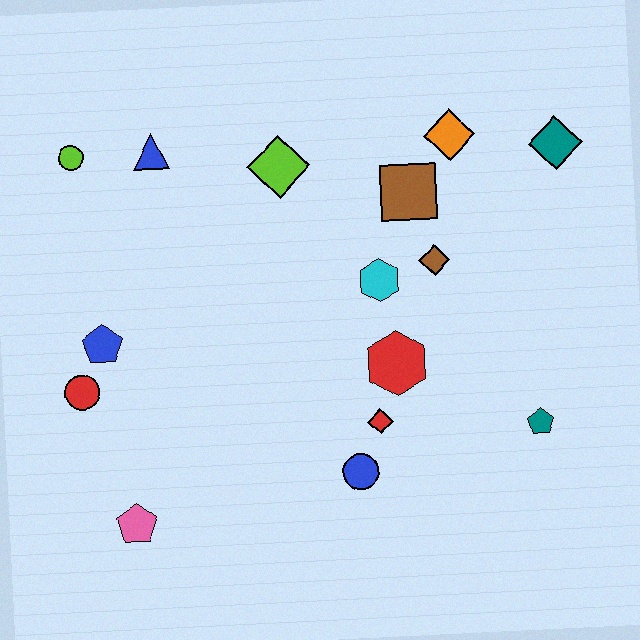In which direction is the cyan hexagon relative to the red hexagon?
The cyan hexagon is above the red hexagon.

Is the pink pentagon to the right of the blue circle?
No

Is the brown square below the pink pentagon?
No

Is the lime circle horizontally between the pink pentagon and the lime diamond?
No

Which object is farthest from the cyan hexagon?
The pink pentagon is farthest from the cyan hexagon.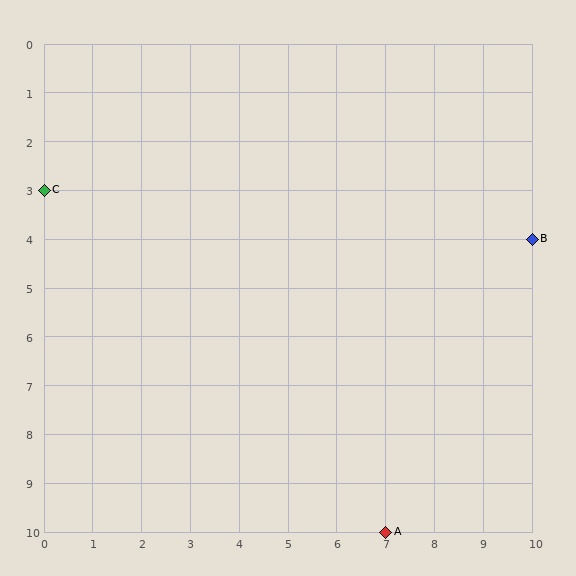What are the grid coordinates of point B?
Point B is at grid coordinates (10, 4).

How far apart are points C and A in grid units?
Points C and A are 7 columns and 7 rows apart (about 9.9 grid units diagonally).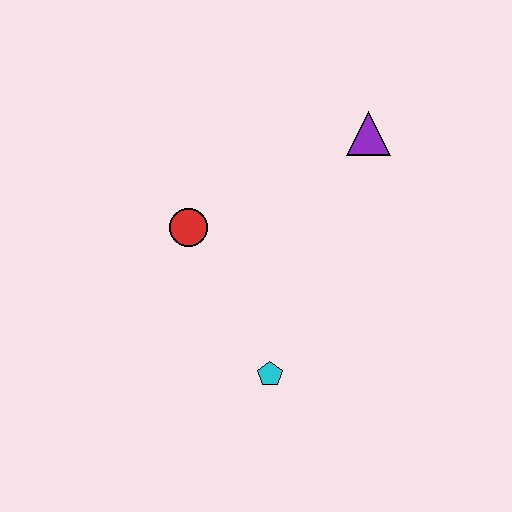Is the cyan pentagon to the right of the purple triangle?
No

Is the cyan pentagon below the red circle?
Yes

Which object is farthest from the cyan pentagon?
The purple triangle is farthest from the cyan pentagon.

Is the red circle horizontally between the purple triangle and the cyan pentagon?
No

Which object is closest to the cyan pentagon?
The red circle is closest to the cyan pentagon.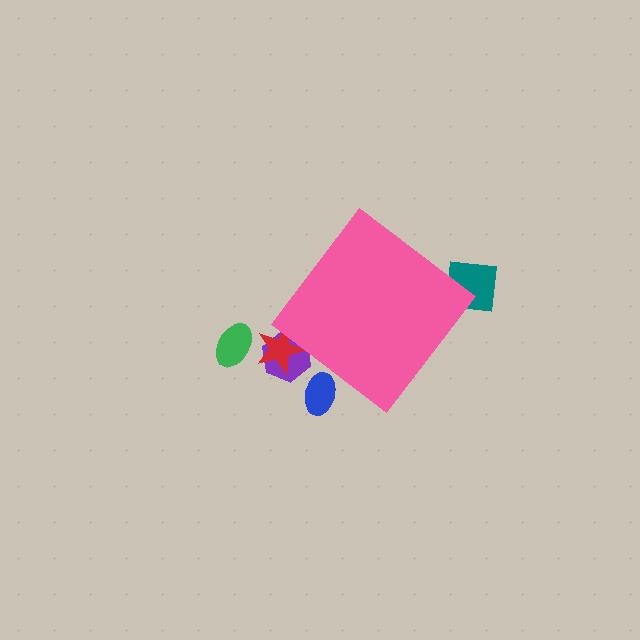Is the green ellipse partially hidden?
No, the green ellipse is fully visible.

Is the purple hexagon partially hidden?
Yes, the purple hexagon is partially hidden behind the pink diamond.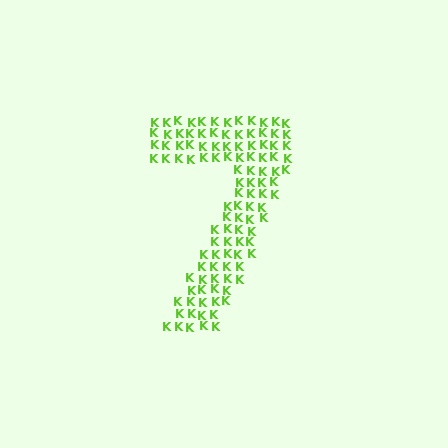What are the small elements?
The small elements are letter K's.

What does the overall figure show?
The overall figure shows the digit 7.